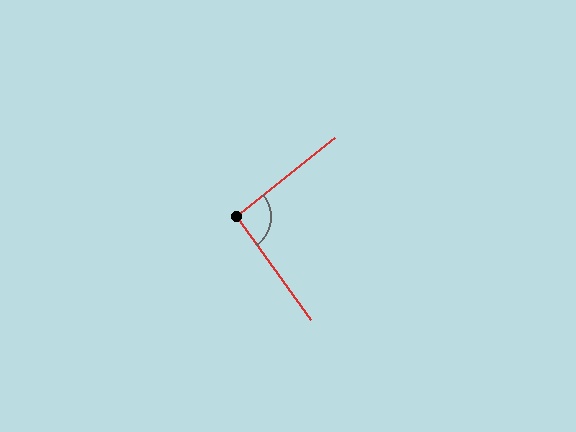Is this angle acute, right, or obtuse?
It is approximately a right angle.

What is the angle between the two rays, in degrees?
Approximately 93 degrees.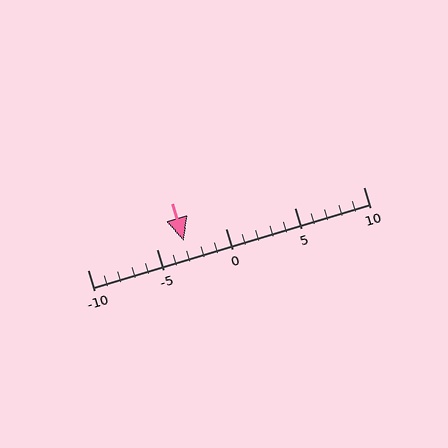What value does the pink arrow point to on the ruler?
The pink arrow points to approximately -3.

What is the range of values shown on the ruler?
The ruler shows values from -10 to 10.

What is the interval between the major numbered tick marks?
The major tick marks are spaced 5 units apart.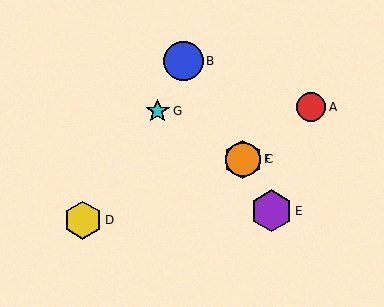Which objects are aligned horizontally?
Objects C, F are aligned horizontally.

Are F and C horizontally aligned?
Yes, both are at y≈159.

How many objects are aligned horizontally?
2 objects (C, F) are aligned horizontally.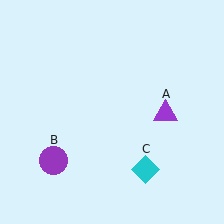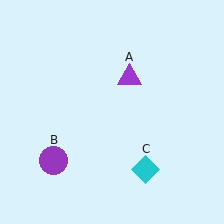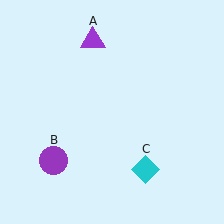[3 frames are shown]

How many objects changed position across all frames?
1 object changed position: purple triangle (object A).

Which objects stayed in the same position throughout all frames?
Purple circle (object B) and cyan diamond (object C) remained stationary.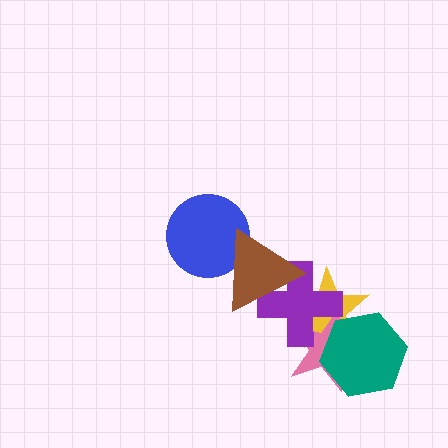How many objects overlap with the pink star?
3 objects overlap with the pink star.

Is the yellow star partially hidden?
Yes, it is partially covered by another shape.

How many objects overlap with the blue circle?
1 object overlaps with the blue circle.